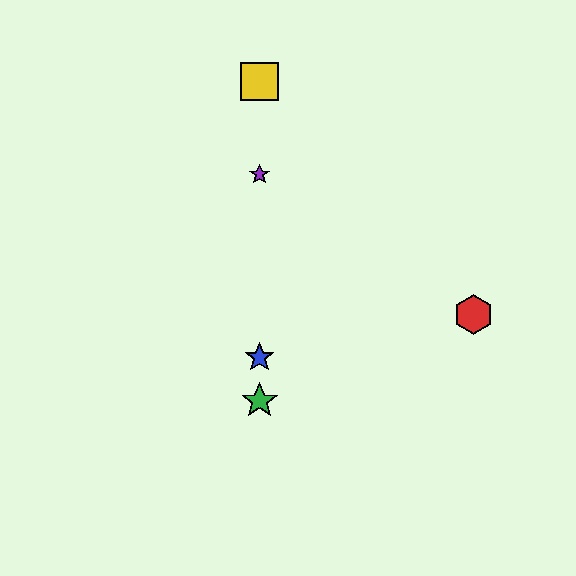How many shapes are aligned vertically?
4 shapes (the blue star, the green star, the yellow square, the purple star) are aligned vertically.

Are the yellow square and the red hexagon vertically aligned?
No, the yellow square is at x≈260 and the red hexagon is at x≈474.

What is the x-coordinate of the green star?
The green star is at x≈260.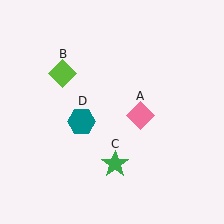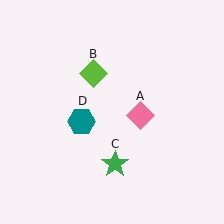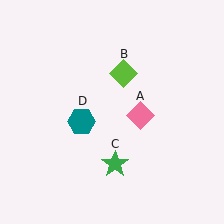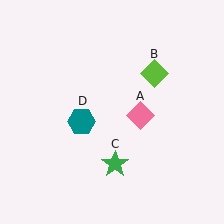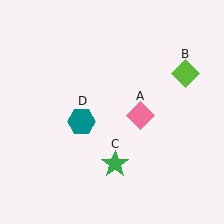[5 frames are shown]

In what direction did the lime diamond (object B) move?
The lime diamond (object B) moved right.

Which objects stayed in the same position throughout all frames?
Pink diamond (object A) and green star (object C) and teal hexagon (object D) remained stationary.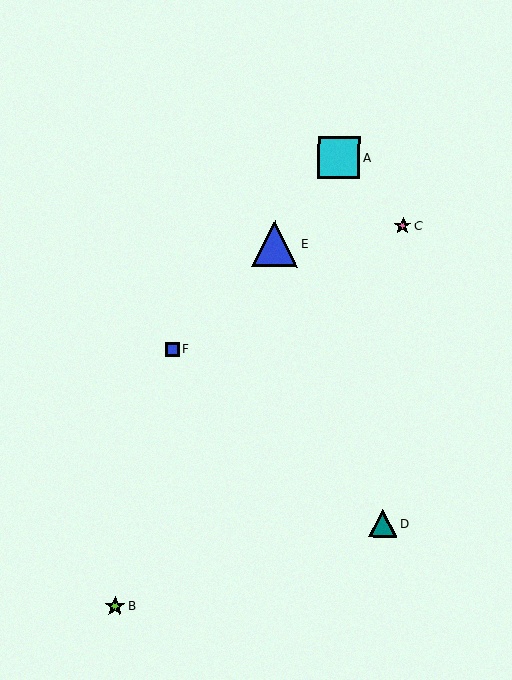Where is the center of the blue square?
The center of the blue square is at (172, 349).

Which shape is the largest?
The blue triangle (labeled E) is the largest.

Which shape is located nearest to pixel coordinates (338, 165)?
The cyan square (labeled A) at (339, 158) is nearest to that location.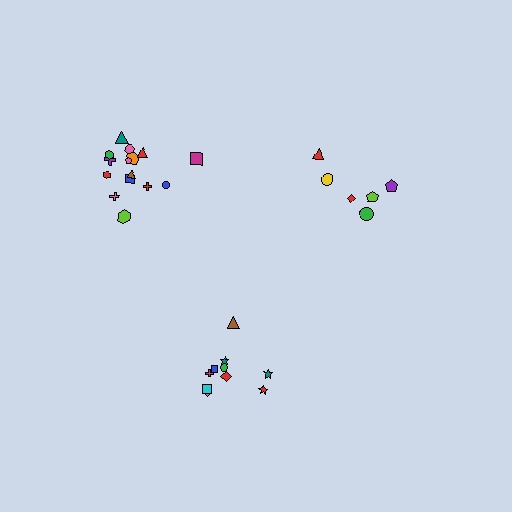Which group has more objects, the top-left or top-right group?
The top-left group.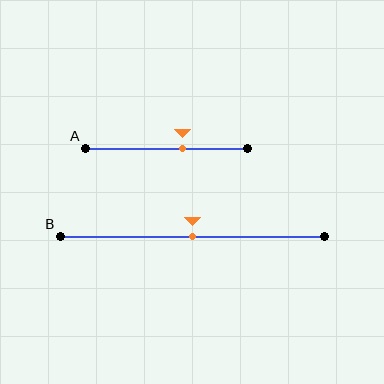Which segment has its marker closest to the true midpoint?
Segment B has its marker closest to the true midpoint.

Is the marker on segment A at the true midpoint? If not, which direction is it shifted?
No, the marker on segment A is shifted to the right by about 10% of the segment length.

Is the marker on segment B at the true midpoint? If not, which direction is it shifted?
Yes, the marker on segment B is at the true midpoint.